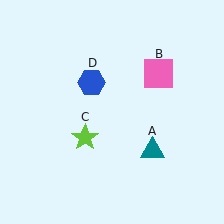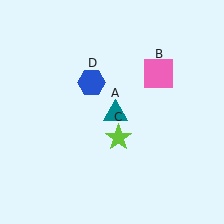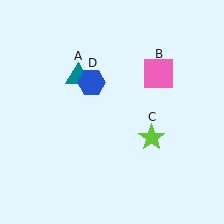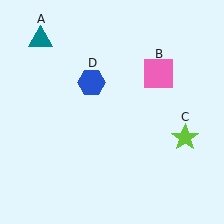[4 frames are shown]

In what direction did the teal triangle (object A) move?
The teal triangle (object A) moved up and to the left.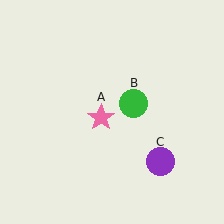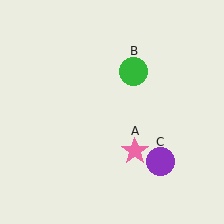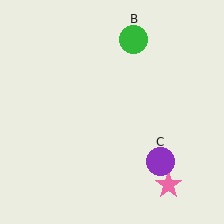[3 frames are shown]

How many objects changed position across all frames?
2 objects changed position: pink star (object A), green circle (object B).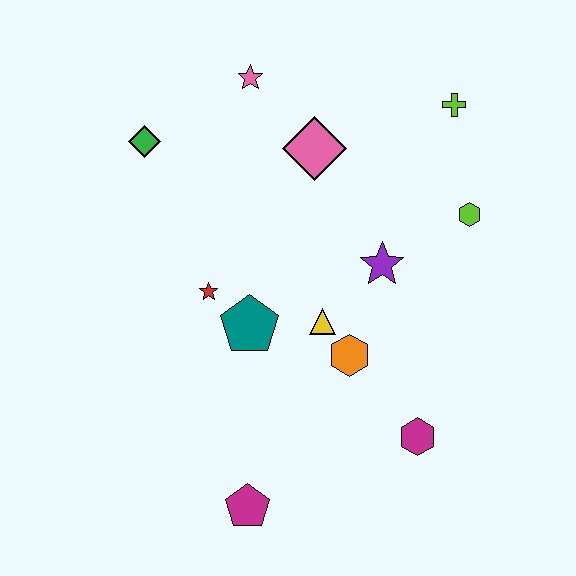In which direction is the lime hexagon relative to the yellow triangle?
The lime hexagon is to the right of the yellow triangle.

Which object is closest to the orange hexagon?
The yellow triangle is closest to the orange hexagon.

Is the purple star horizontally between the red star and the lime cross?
Yes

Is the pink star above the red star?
Yes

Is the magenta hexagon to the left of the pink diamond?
No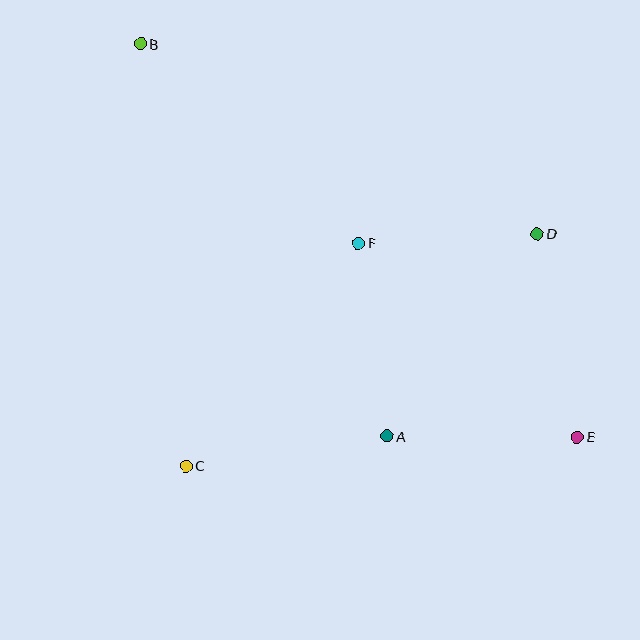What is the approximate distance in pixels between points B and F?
The distance between B and F is approximately 295 pixels.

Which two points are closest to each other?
Points D and F are closest to each other.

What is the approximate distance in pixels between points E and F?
The distance between E and F is approximately 292 pixels.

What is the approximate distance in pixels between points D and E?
The distance between D and E is approximately 207 pixels.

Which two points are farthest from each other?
Points B and E are farthest from each other.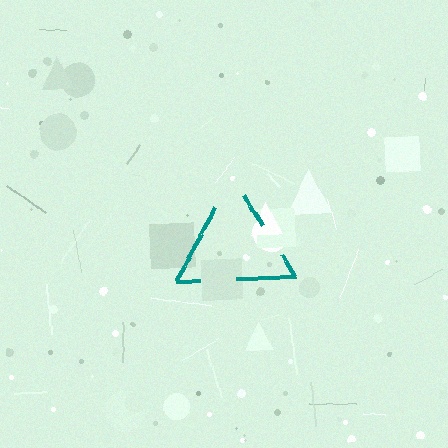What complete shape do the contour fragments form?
The contour fragments form a triangle.